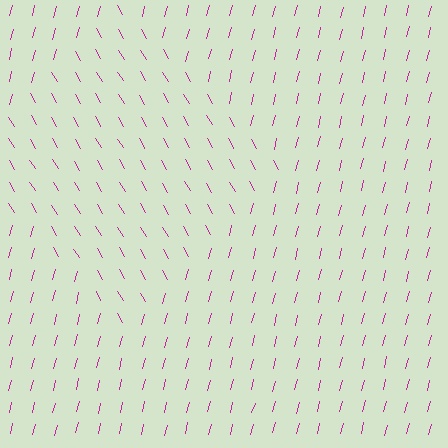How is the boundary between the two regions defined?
The boundary is defined purely by a change in line orientation (approximately 45 degrees difference). All lines are the same color and thickness.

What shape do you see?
I see a diamond.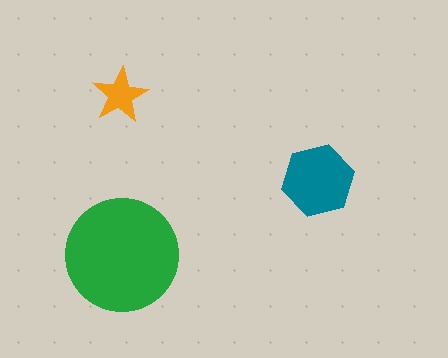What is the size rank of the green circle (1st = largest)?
1st.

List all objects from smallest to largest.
The orange star, the teal hexagon, the green circle.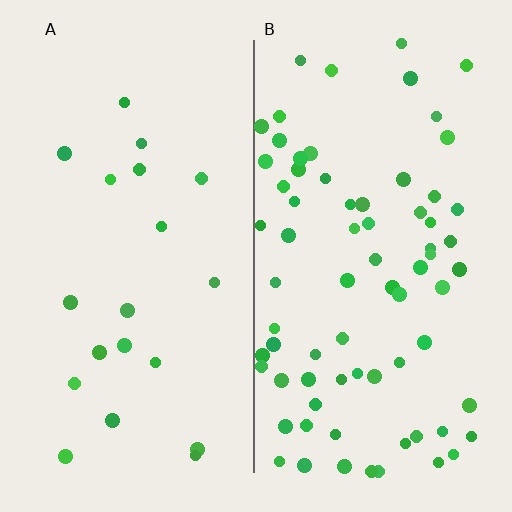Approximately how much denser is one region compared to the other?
Approximately 3.7× — region B over region A.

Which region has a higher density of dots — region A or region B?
B (the right).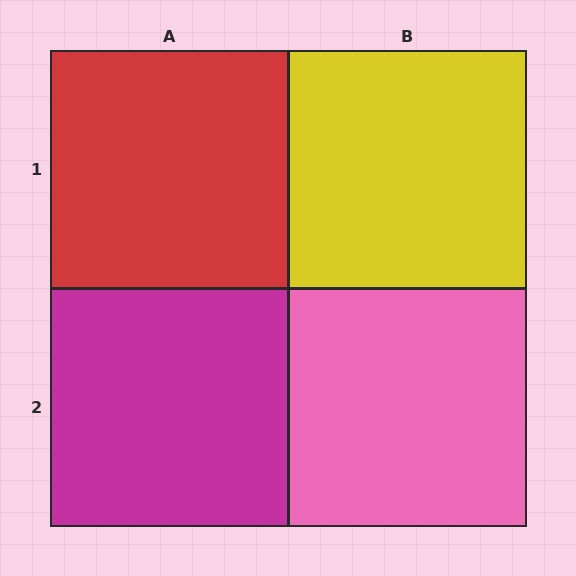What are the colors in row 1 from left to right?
Red, yellow.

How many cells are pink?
1 cell is pink.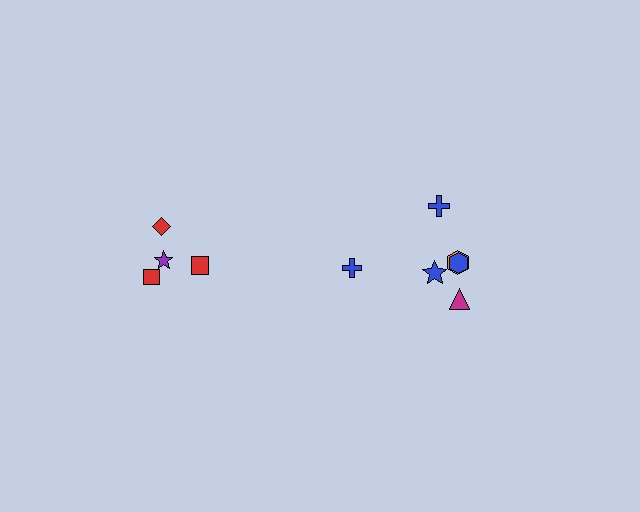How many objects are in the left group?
There are 4 objects.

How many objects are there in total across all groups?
There are 10 objects.